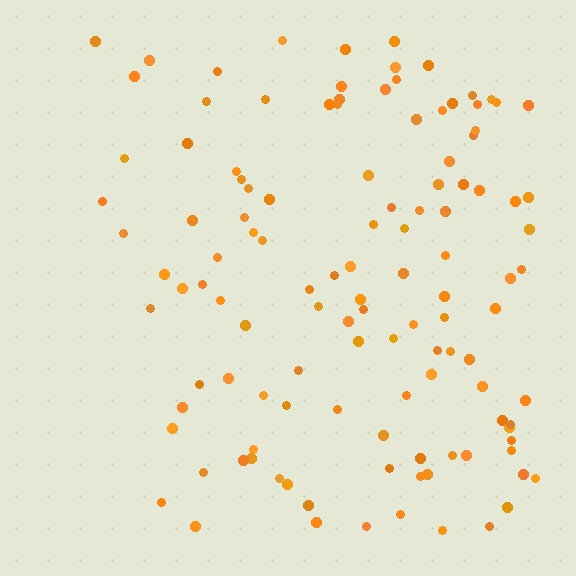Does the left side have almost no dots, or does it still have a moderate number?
Still a moderate number, just noticeably fewer than the right.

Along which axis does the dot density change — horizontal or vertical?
Horizontal.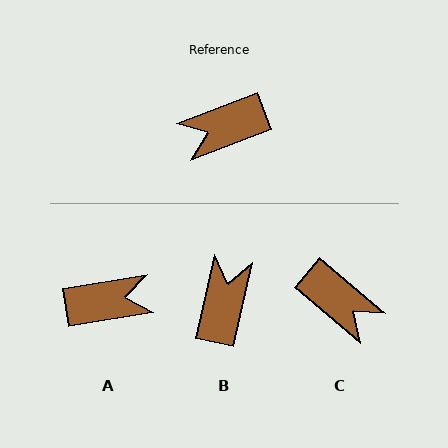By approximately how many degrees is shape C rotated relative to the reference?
Approximately 119 degrees counter-clockwise.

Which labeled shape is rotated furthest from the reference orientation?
A, about 169 degrees away.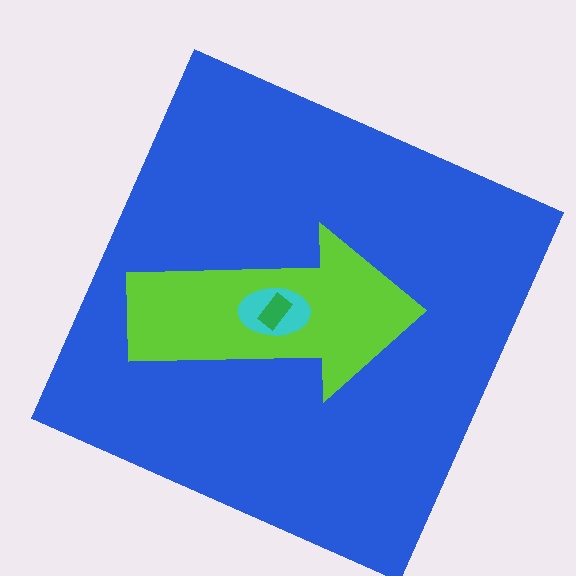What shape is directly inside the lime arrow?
The cyan ellipse.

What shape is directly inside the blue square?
The lime arrow.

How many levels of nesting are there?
4.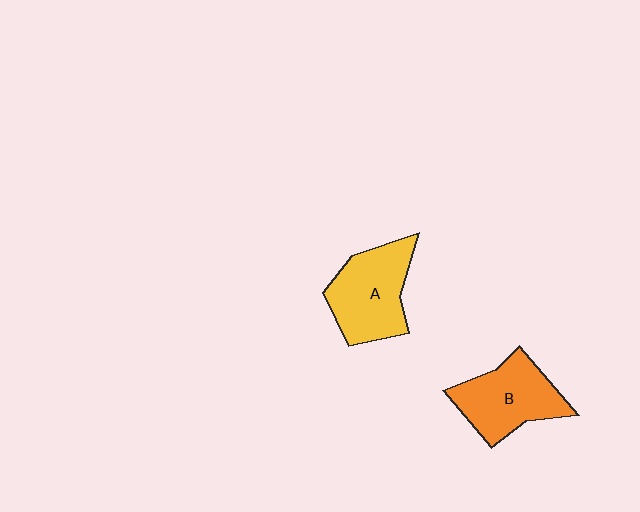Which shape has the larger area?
Shape A (yellow).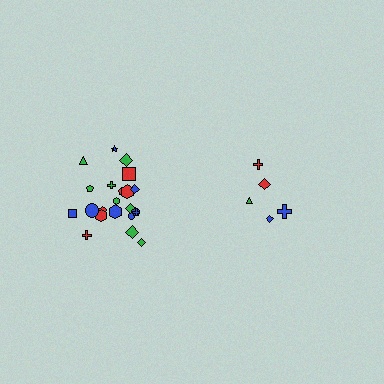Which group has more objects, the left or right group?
The left group.